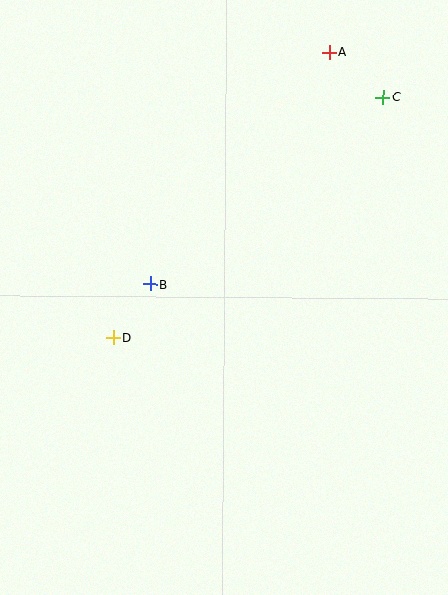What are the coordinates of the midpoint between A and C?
The midpoint between A and C is at (356, 75).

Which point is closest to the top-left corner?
Point B is closest to the top-left corner.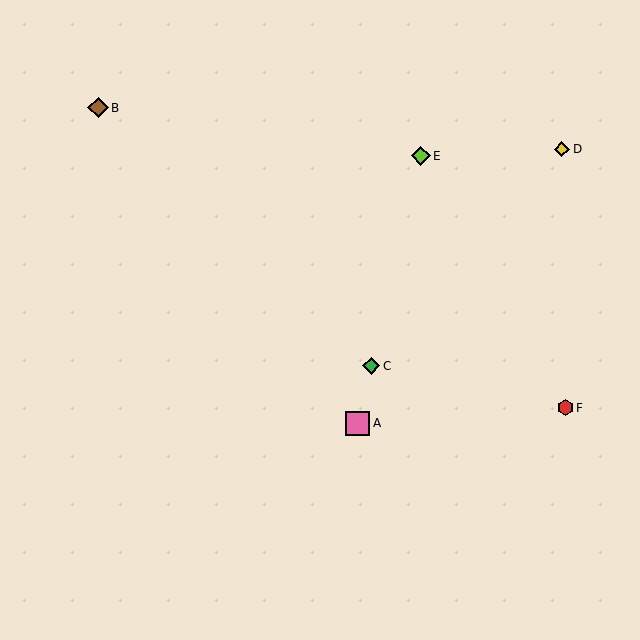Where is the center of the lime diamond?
The center of the lime diamond is at (421, 156).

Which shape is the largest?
The pink square (labeled A) is the largest.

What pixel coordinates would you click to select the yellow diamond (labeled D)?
Click at (562, 149) to select the yellow diamond D.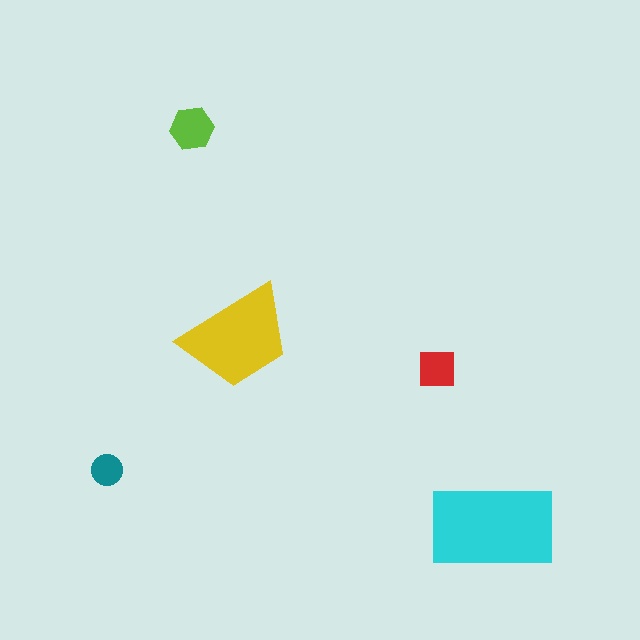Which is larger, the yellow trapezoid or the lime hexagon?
The yellow trapezoid.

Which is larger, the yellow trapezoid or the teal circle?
The yellow trapezoid.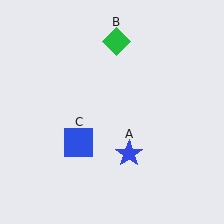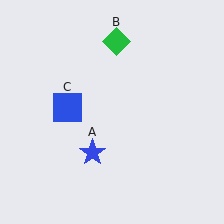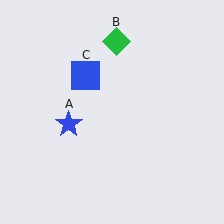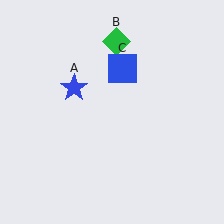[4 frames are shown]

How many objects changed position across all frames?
2 objects changed position: blue star (object A), blue square (object C).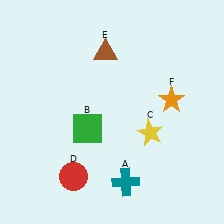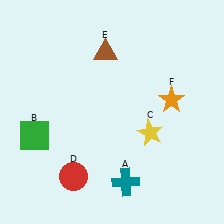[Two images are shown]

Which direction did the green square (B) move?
The green square (B) moved left.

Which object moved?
The green square (B) moved left.